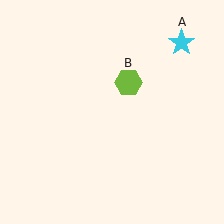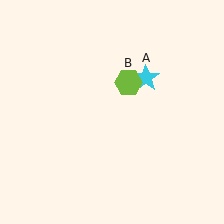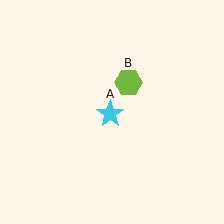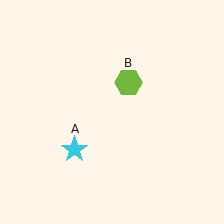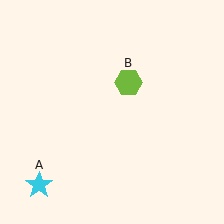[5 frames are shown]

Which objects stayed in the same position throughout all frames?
Lime hexagon (object B) remained stationary.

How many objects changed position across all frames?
1 object changed position: cyan star (object A).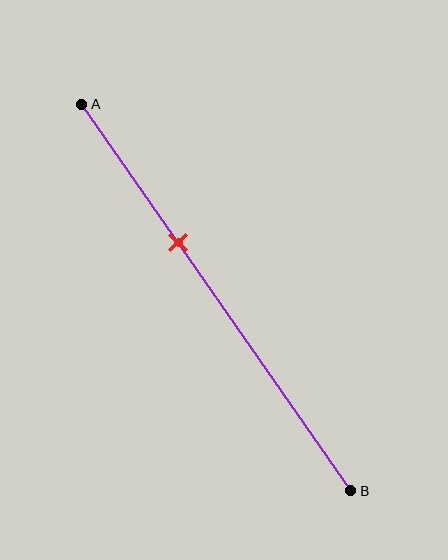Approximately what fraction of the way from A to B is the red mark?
The red mark is approximately 35% of the way from A to B.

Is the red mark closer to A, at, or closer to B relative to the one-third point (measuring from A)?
The red mark is approximately at the one-third point of segment AB.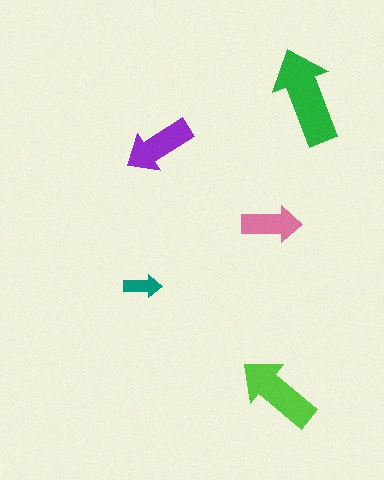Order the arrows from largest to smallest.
the green one, the lime one, the purple one, the pink one, the teal one.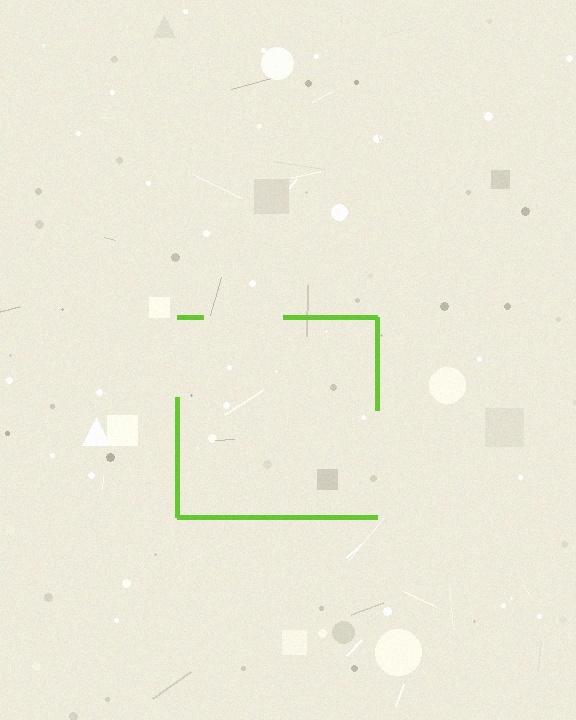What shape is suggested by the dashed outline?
The dashed outline suggests a square.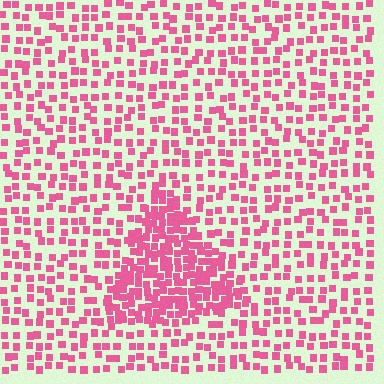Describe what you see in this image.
The image contains small pink elements arranged at two different densities. A triangle-shaped region is visible where the elements are more densely packed than the surrounding area.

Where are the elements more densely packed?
The elements are more densely packed inside the triangle boundary.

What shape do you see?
I see a triangle.